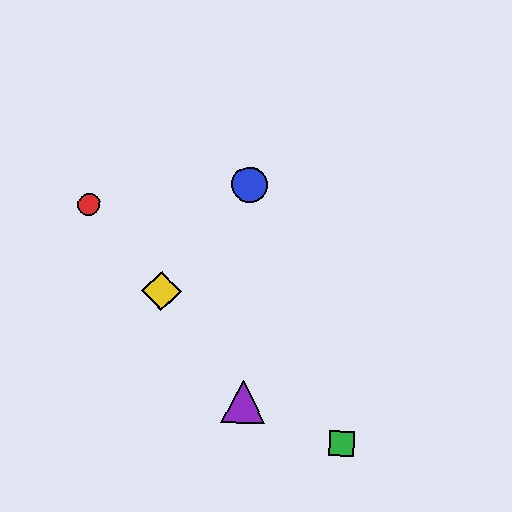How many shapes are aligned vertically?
2 shapes (the blue circle, the purple triangle) are aligned vertically.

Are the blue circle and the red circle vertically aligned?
No, the blue circle is at x≈250 and the red circle is at x≈89.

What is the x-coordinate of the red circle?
The red circle is at x≈89.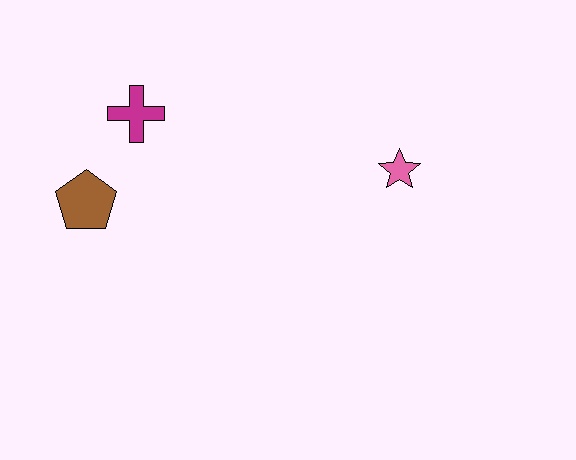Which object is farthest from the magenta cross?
The pink star is farthest from the magenta cross.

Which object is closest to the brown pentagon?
The magenta cross is closest to the brown pentagon.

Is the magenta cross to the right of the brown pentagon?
Yes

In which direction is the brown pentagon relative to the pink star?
The brown pentagon is to the left of the pink star.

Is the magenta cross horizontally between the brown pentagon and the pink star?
Yes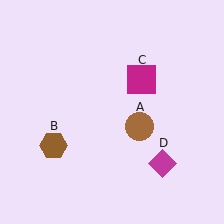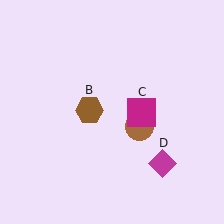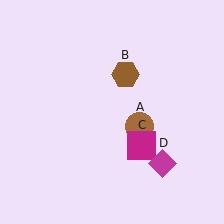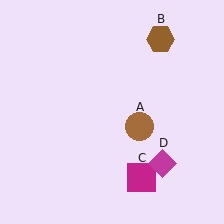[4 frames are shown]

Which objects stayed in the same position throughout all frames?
Brown circle (object A) and magenta diamond (object D) remained stationary.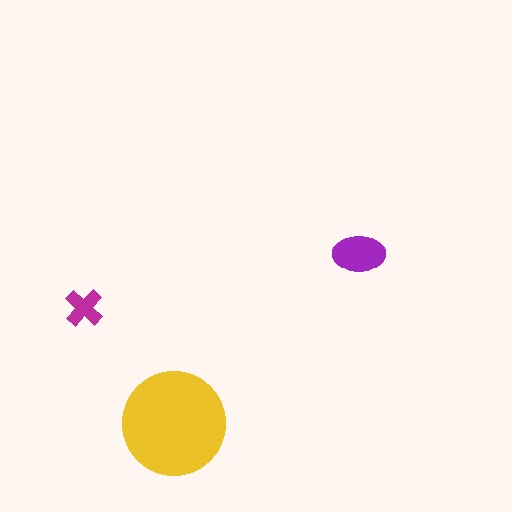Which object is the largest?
The yellow circle.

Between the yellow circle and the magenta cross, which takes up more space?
The yellow circle.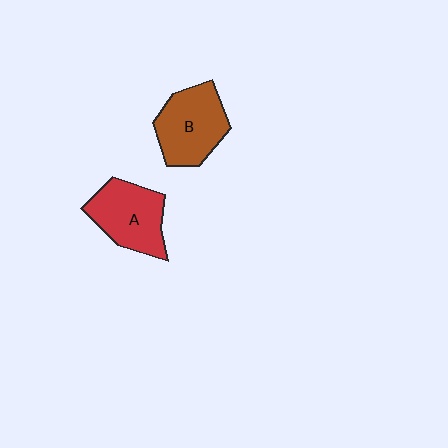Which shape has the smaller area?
Shape A (red).